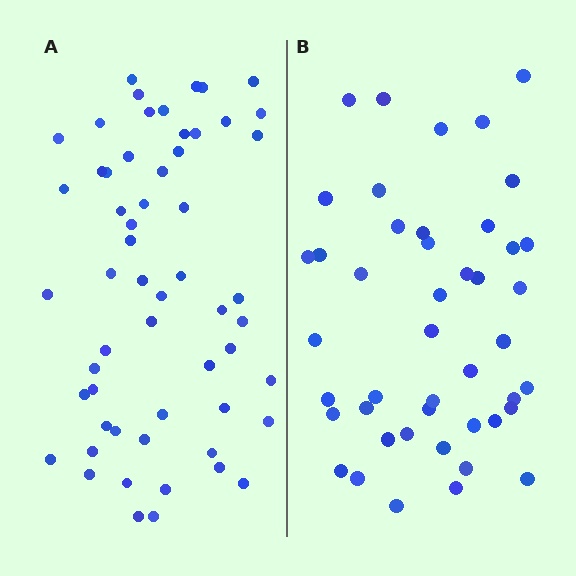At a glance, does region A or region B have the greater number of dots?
Region A (the left region) has more dots.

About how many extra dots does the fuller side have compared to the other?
Region A has roughly 12 or so more dots than region B.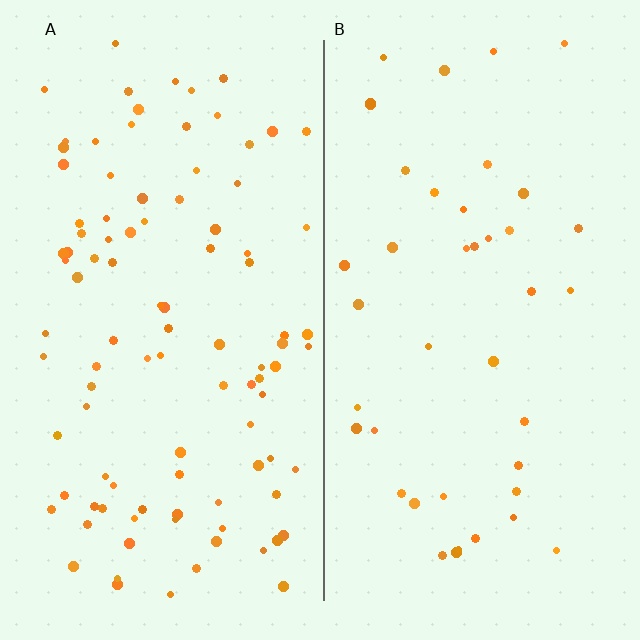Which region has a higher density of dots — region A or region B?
A (the left).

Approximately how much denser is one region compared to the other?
Approximately 2.4× — region A over region B.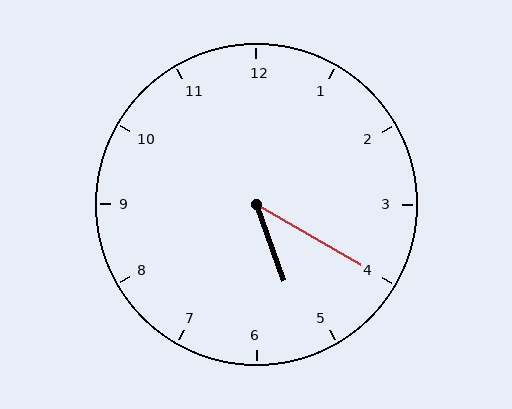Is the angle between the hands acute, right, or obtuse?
It is acute.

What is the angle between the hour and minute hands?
Approximately 40 degrees.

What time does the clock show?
5:20.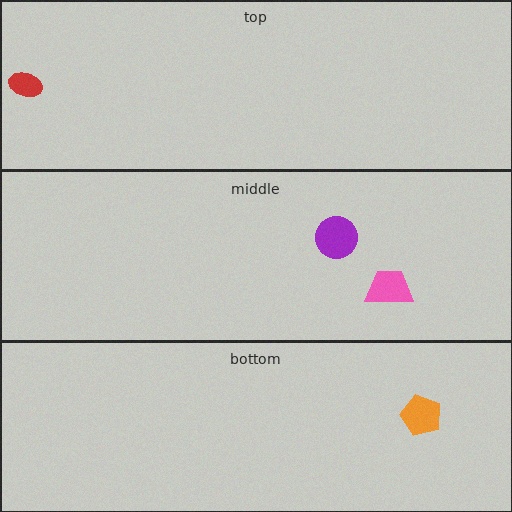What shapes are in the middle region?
The pink trapezoid, the purple circle.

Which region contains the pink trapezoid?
The middle region.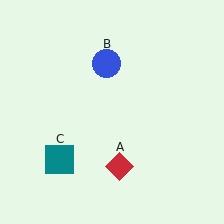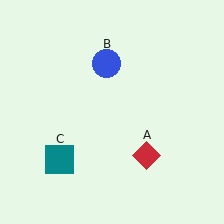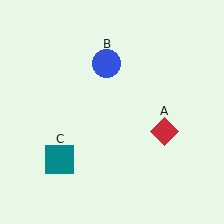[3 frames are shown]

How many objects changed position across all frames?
1 object changed position: red diamond (object A).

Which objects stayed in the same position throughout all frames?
Blue circle (object B) and teal square (object C) remained stationary.